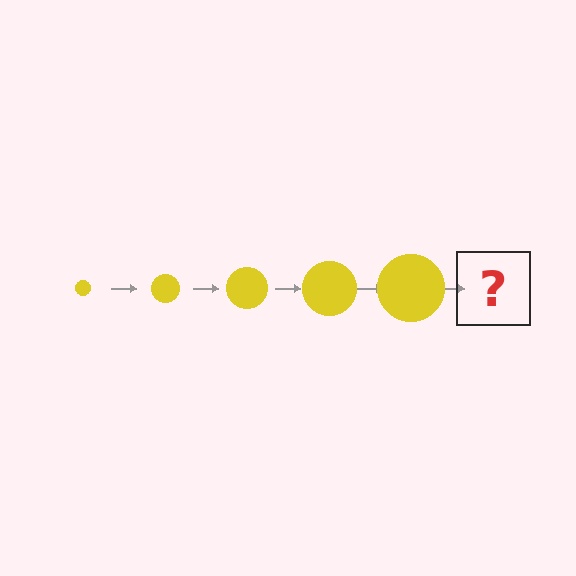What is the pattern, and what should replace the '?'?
The pattern is that the circle gets progressively larger each step. The '?' should be a yellow circle, larger than the previous one.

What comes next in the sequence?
The next element should be a yellow circle, larger than the previous one.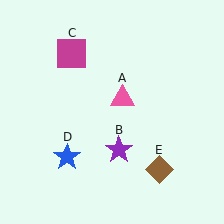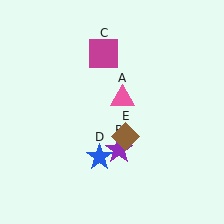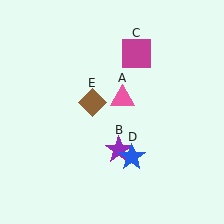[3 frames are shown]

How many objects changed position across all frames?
3 objects changed position: magenta square (object C), blue star (object D), brown diamond (object E).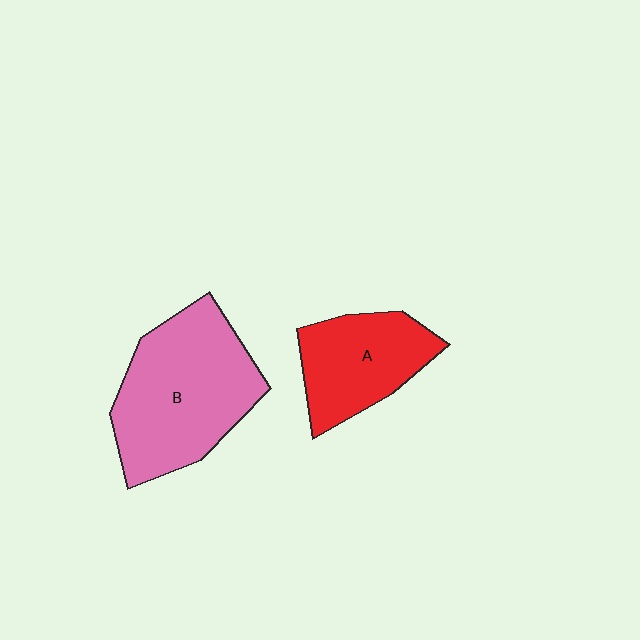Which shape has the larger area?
Shape B (pink).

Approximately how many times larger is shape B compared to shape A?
Approximately 1.6 times.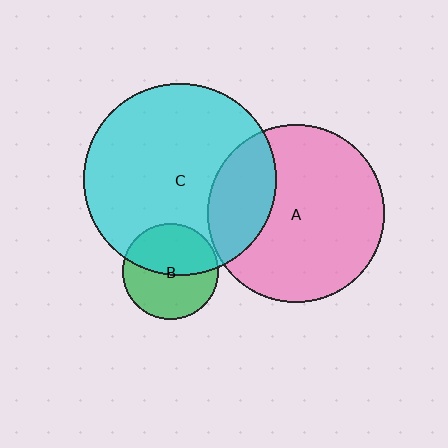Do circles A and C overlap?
Yes.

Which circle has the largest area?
Circle C (cyan).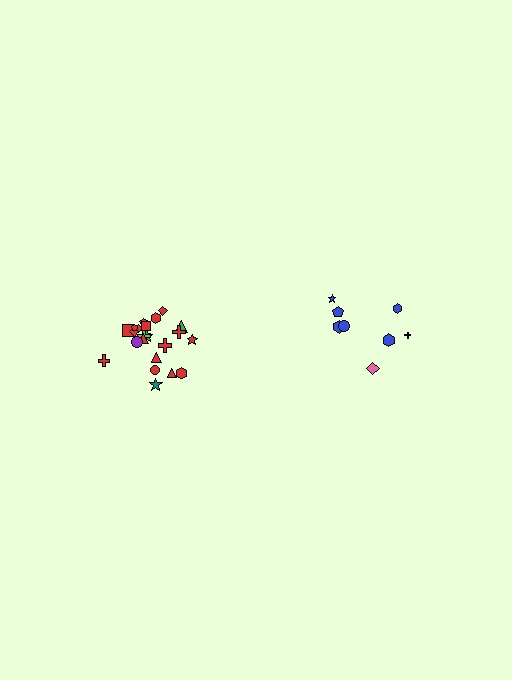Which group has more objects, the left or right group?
The left group.